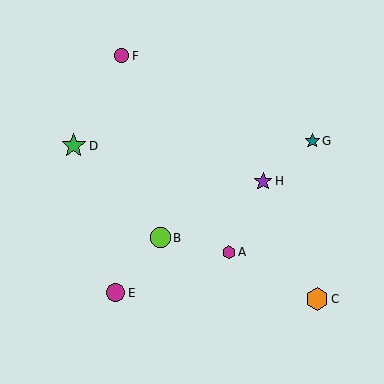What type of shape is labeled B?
Shape B is a lime circle.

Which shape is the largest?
The green star (labeled D) is the largest.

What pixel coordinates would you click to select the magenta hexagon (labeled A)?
Click at (229, 252) to select the magenta hexagon A.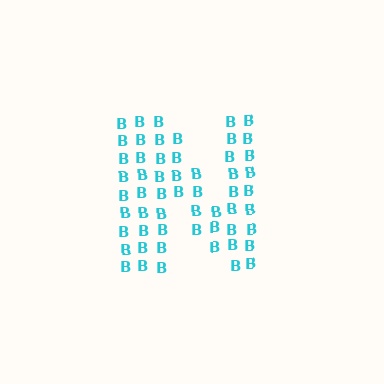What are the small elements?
The small elements are letter B's.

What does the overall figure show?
The overall figure shows the letter N.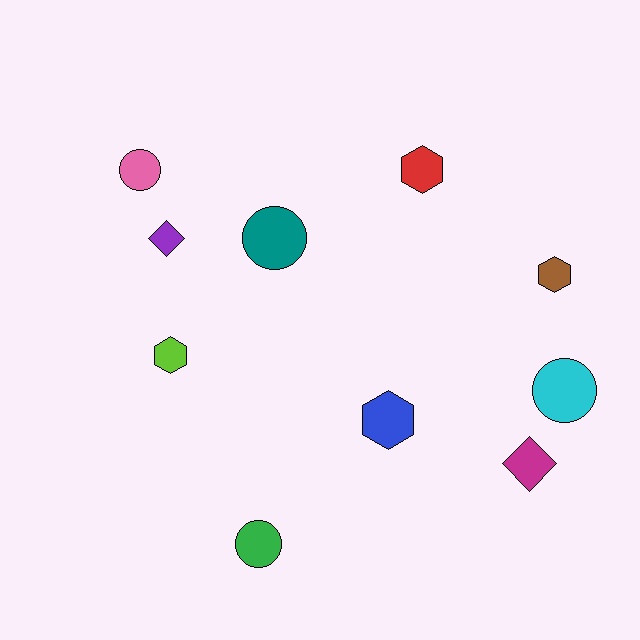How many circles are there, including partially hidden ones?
There are 4 circles.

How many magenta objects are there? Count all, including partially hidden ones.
There is 1 magenta object.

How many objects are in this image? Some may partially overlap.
There are 10 objects.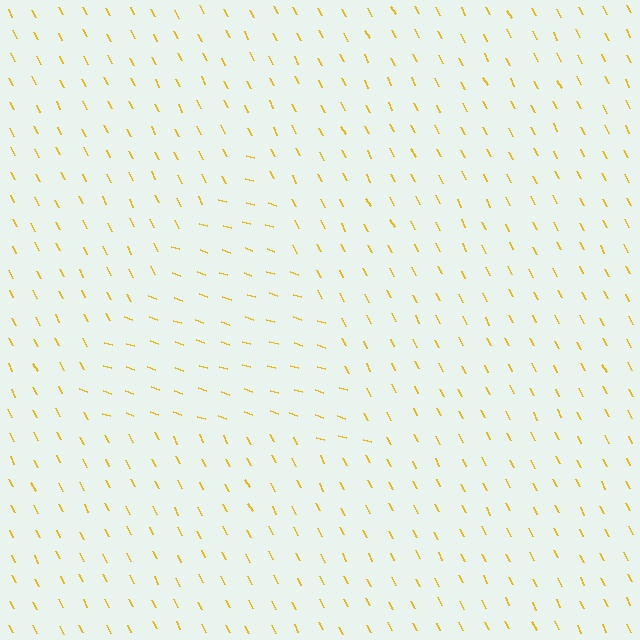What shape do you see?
I see a triangle.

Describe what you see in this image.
The image is filled with small yellow line segments. A triangle region in the image has lines oriented differently from the surrounding lines, creating a visible texture boundary.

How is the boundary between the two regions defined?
The boundary is defined purely by a change in line orientation (approximately 45 degrees difference). All lines are the same color and thickness.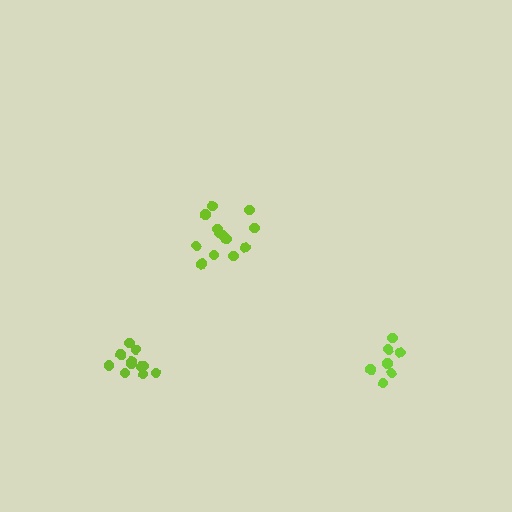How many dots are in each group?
Group 1: 7 dots, Group 2: 12 dots, Group 3: 13 dots (32 total).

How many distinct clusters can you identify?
There are 3 distinct clusters.